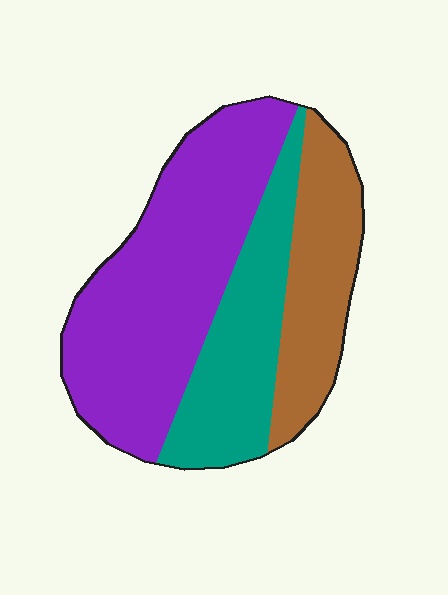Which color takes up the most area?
Purple, at roughly 50%.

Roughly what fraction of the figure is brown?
Brown takes up about one quarter (1/4) of the figure.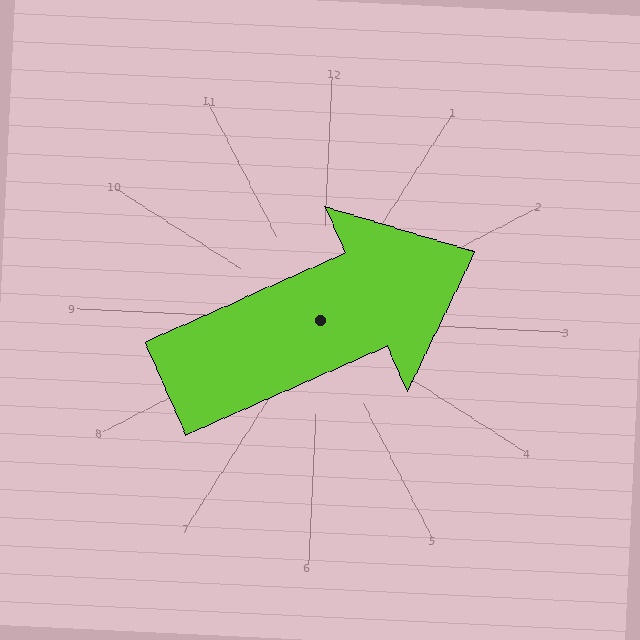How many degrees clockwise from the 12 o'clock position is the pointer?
Approximately 63 degrees.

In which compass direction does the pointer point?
Northeast.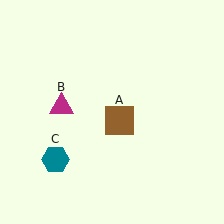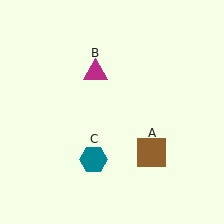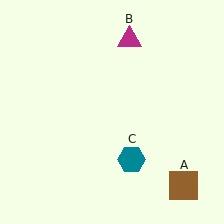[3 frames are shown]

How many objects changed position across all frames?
3 objects changed position: brown square (object A), magenta triangle (object B), teal hexagon (object C).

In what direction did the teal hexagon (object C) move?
The teal hexagon (object C) moved right.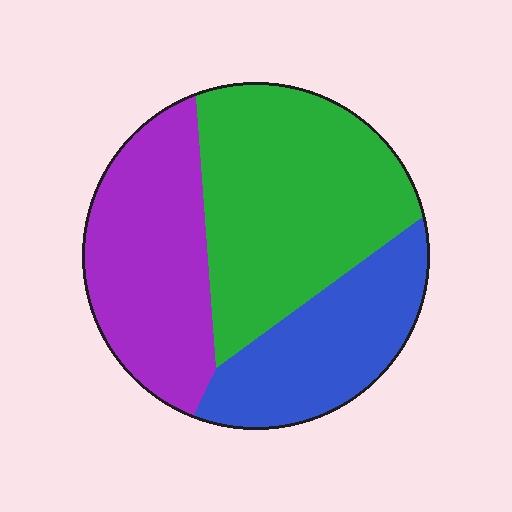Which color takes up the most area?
Green, at roughly 45%.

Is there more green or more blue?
Green.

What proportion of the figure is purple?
Purple takes up between a quarter and a half of the figure.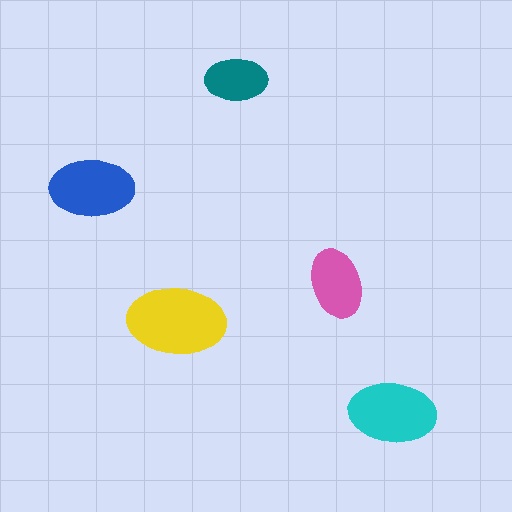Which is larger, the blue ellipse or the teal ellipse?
The blue one.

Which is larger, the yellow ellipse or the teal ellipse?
The yellow one.